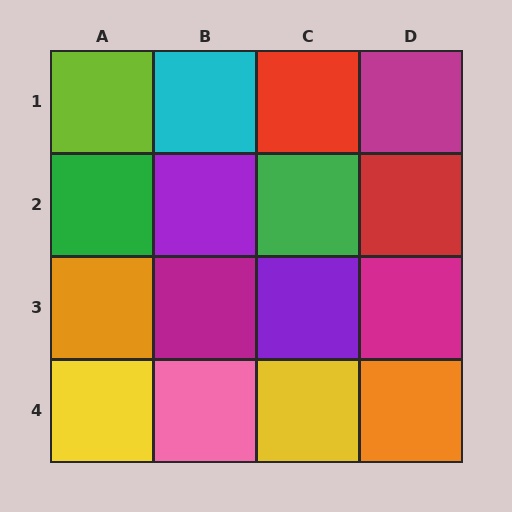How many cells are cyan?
1 cell is cyan.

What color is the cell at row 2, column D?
Red.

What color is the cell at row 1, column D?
Magenta.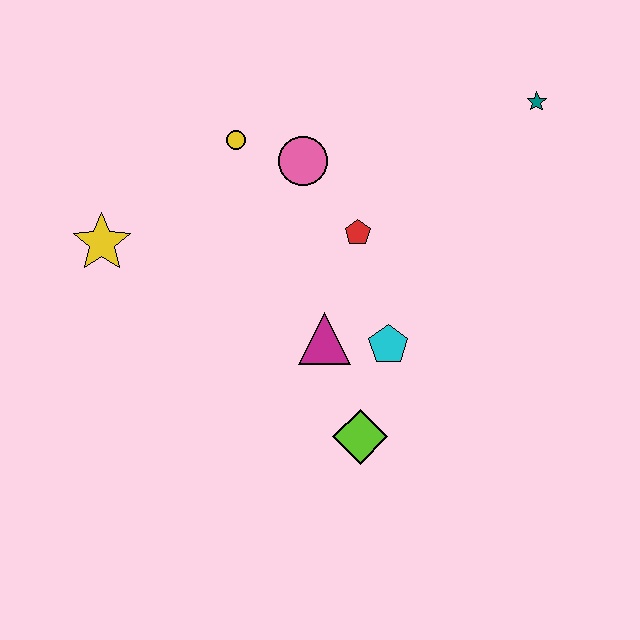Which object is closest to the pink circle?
The yellow circle is closest to the pink circle.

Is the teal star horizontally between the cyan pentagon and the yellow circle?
No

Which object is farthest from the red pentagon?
The yellow star is farthest from the red pentagon.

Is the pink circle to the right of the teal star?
No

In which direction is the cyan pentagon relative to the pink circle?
The cyan pentagon is below the pink circle.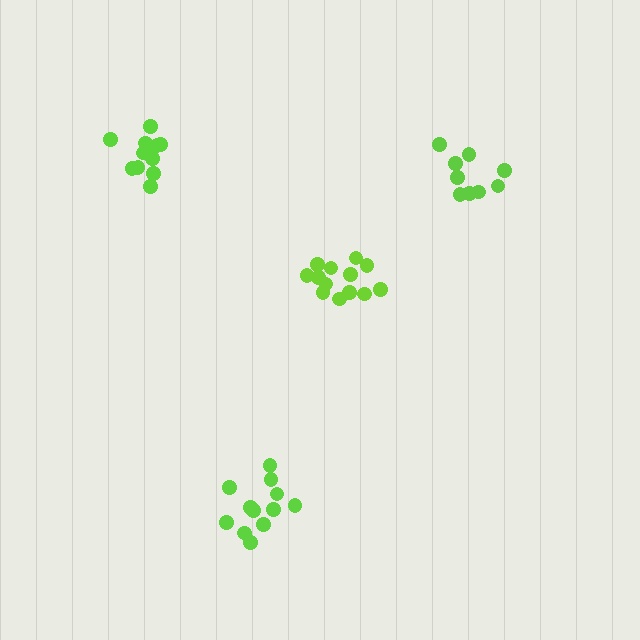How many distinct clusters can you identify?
There are 4 distinct clusters.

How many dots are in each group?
Group 1: 13 dots, Group 2: 12 dots, Group 3: 9 dots, Group 4: 12 dots (46 total).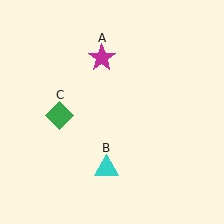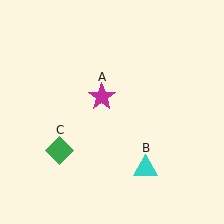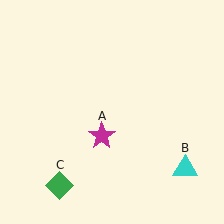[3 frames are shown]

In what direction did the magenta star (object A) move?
The magenta star (object A) moved down.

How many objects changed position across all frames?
3 objects changed position: magenta star (object A), cyan triangle (object B), green diamond (object C).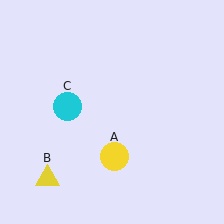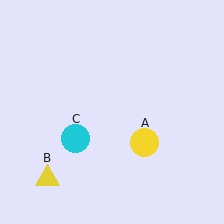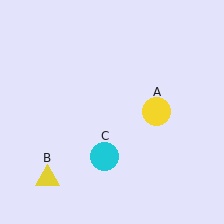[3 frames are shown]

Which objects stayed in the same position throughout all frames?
Yellow triangle (object B) remained stationary.